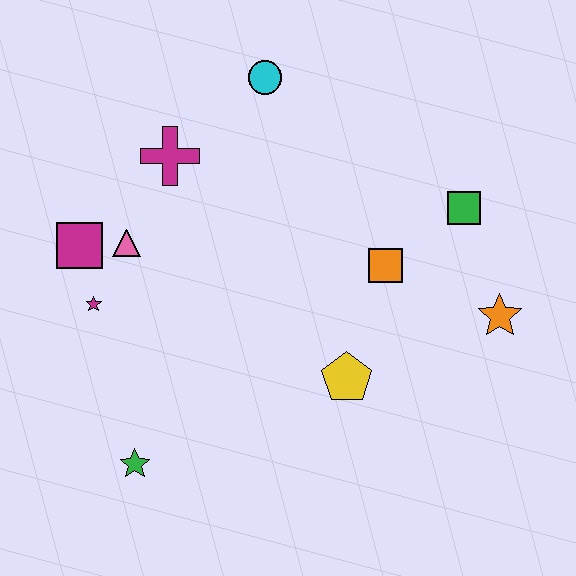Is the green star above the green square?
No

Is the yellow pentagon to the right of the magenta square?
Yes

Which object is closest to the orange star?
The green square is closest to the orange star.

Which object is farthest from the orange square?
The green star is farthest from the orange square.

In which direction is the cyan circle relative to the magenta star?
The cyan circle is above the magenta star.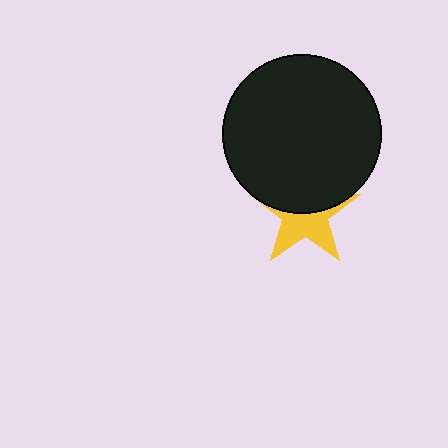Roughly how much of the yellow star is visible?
About half of it is visible (roughly 51%).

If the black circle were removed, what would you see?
You would see the complete yellow star.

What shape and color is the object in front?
The object in front is a black circle.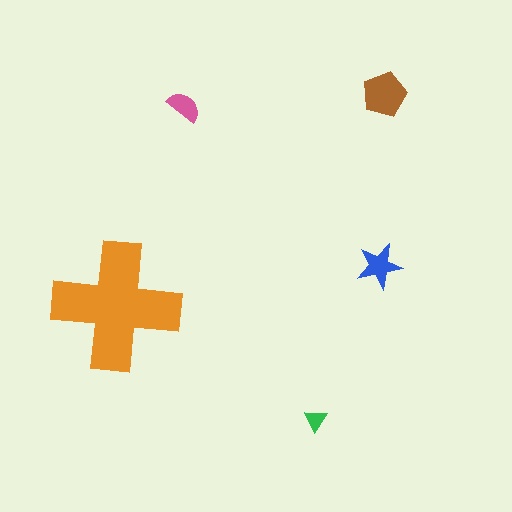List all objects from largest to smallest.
The orange cross, the brown pentagon, the blue star, the pink semicircle, the green triangle.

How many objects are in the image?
There are 5 objects in the image.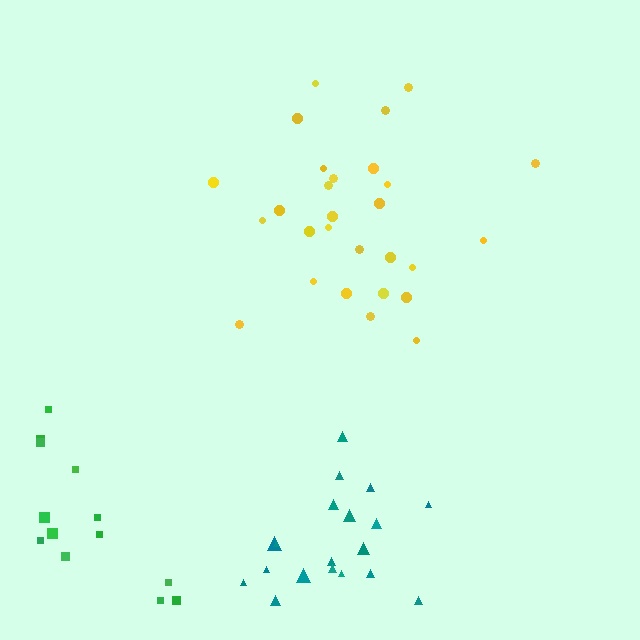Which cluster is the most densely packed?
Teal.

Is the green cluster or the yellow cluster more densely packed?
Yellow.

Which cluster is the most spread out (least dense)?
Green.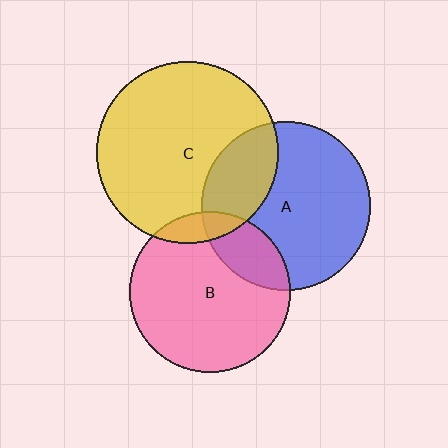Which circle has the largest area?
Circle C (yellow).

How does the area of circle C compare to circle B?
Approximately 1.3 times.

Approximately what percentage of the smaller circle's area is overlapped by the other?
Approximately 10%.